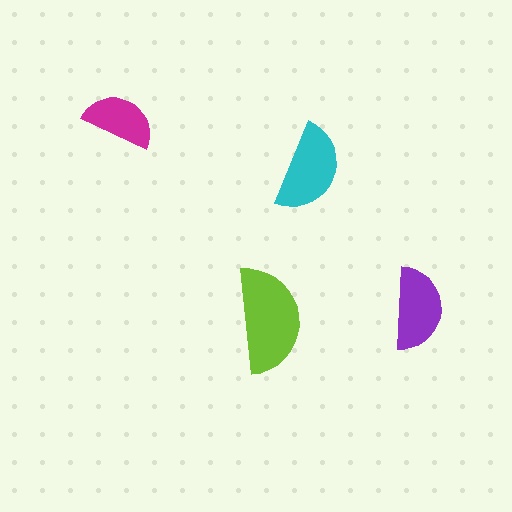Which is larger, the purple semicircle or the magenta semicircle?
The purple one.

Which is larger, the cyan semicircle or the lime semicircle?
The lime one.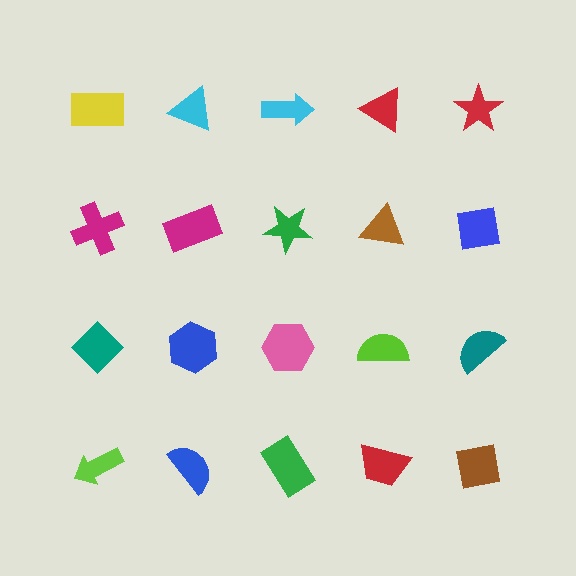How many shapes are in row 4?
5 shapes.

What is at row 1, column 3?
A cyan arrow.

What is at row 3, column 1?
A teal diamond.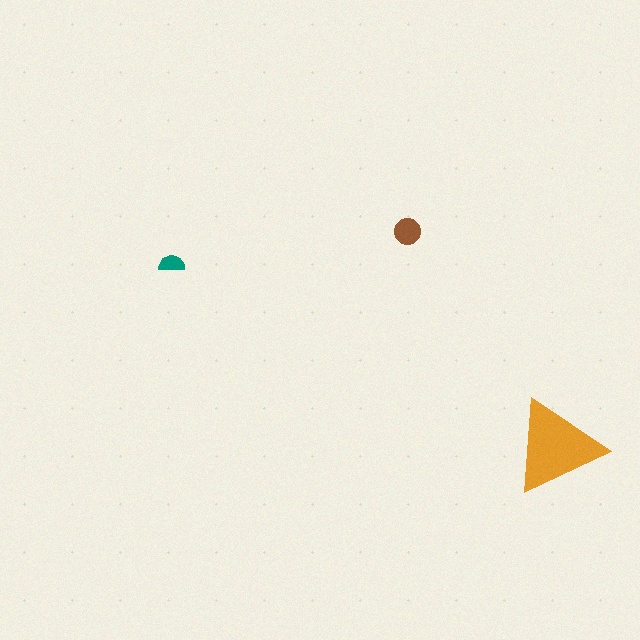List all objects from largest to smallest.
The orange triangle, the brown circle, the teal semicircle.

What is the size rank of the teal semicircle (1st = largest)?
3rd.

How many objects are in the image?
There are 3 objects in the image.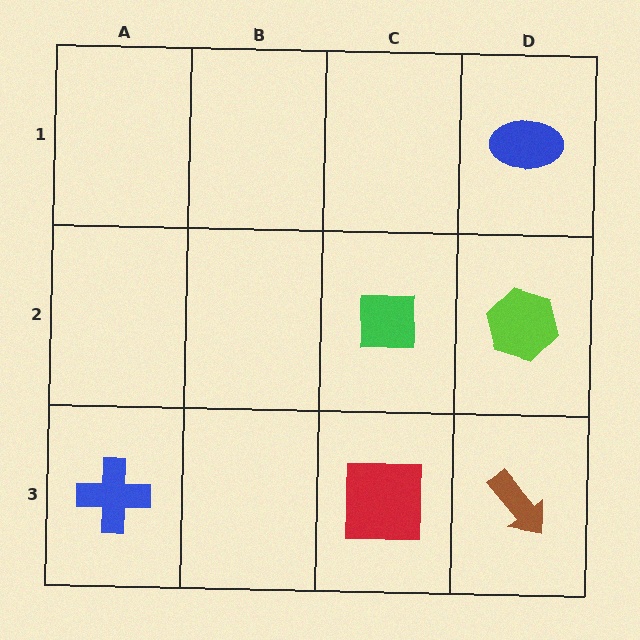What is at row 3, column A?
A blue cross.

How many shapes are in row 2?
2 shapes.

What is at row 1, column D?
A blue ellipse.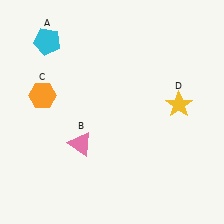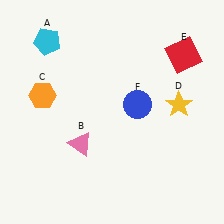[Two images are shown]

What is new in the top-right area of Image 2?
A blue circle (F) was added in the top-right area of Image 2.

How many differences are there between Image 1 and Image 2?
There are 2 differences between the two images.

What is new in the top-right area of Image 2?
A red square (E) was added in the top-right area of Image 2.